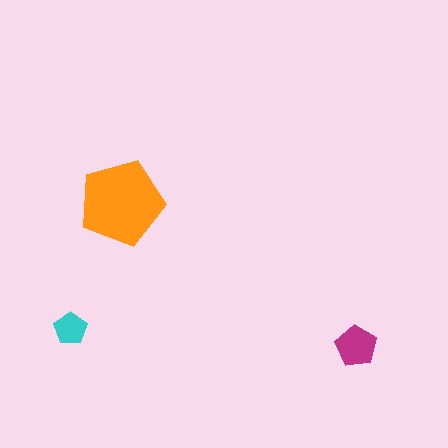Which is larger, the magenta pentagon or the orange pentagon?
The orange one.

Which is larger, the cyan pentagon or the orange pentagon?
The orange one.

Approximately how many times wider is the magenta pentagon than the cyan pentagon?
About 1.5 times wider.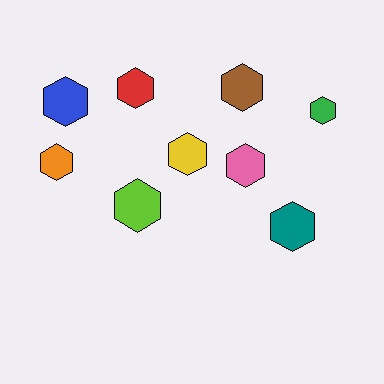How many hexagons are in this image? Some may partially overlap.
There are 9 hexagons.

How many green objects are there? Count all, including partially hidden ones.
There is 1 green object.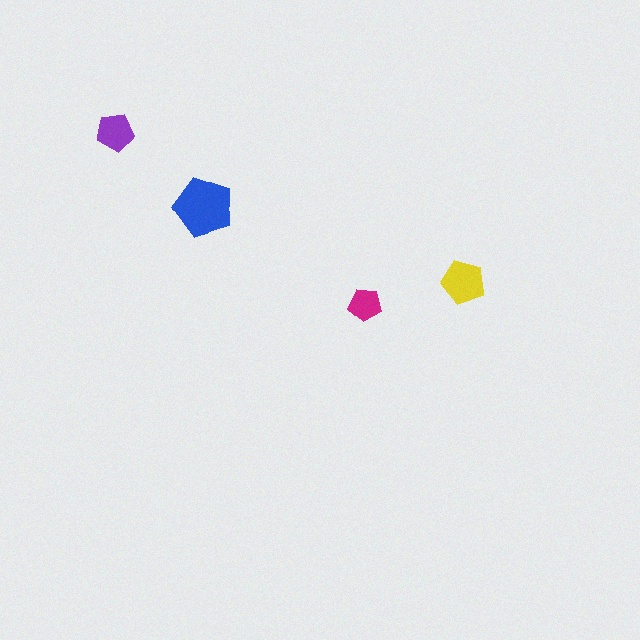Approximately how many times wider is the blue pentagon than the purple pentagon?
About 1.5 times wider.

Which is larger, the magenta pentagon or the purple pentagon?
The purple one.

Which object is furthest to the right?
The yellow pentagon is rightmost.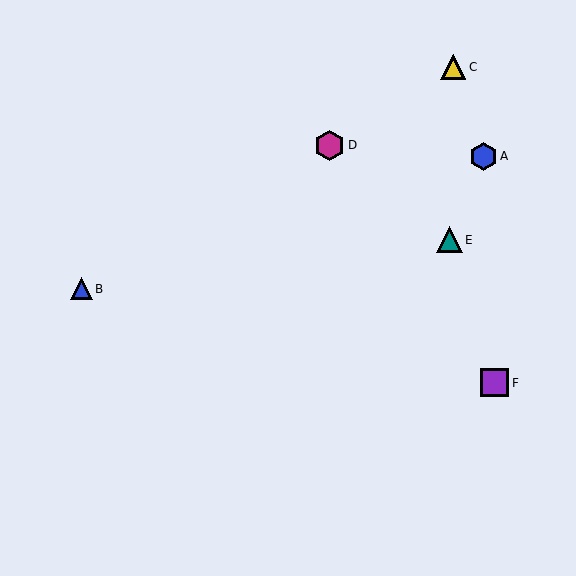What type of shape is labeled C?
Shape C is a yellow triangle.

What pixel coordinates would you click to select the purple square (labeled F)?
Click at (494, 383) to select the purple square F.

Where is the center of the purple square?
The center of the purple square is at (494, 383).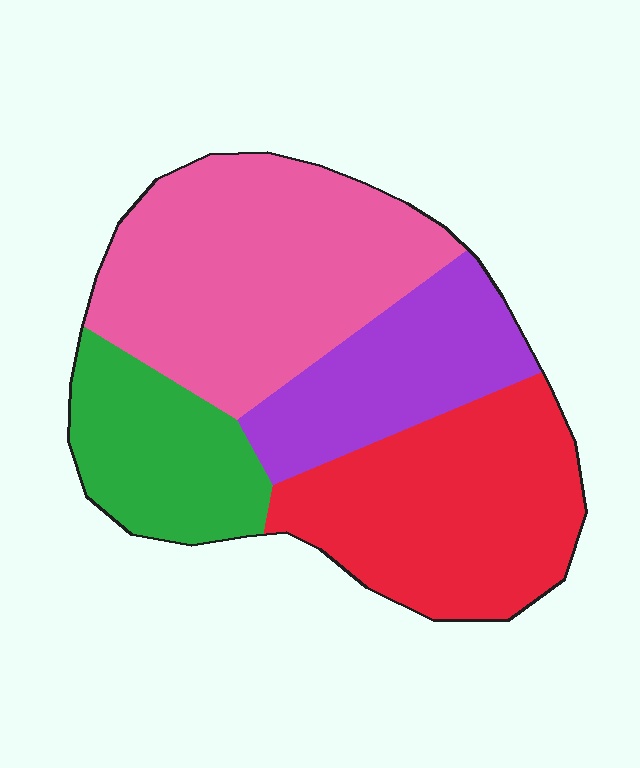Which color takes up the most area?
Pink, at roughly 35%.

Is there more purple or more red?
Red.